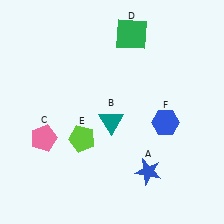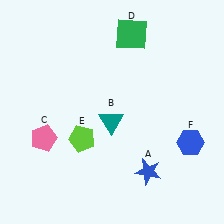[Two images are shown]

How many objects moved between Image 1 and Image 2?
1 object moved between the two images.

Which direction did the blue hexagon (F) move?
The blue hexagon (F) moved right.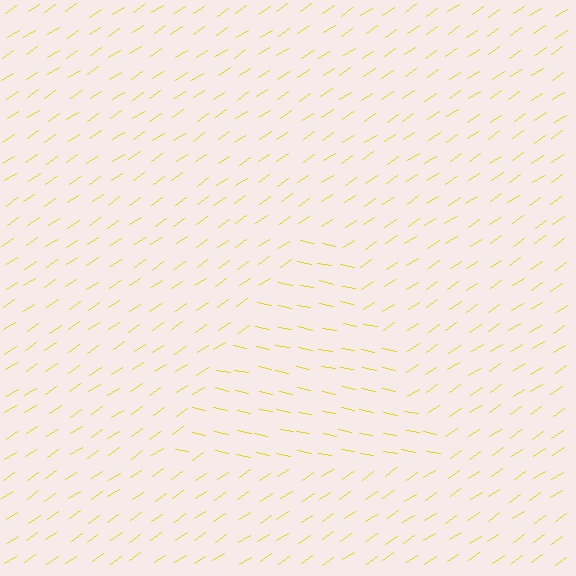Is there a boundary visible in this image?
Yes, there is a texture boundary formed by a change in line orientation.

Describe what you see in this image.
The image is filled with small yellow line segments. A triangle region in the image has lines oriented differently from the surrounding lines, creating a visible texture boundary.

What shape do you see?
I see a triangle.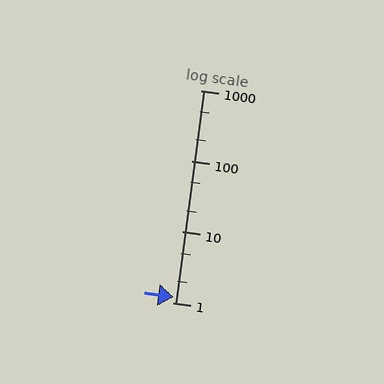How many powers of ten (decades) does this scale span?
The scale spans 3 decades, from 1 to 1000.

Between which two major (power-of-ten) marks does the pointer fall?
The pointer is between 1 and 10.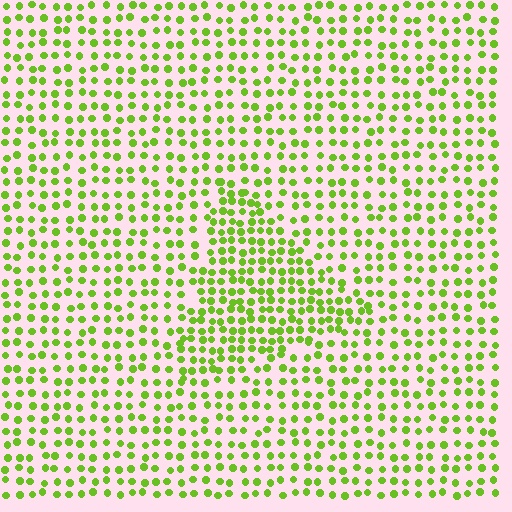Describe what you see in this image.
The image contains small lime elements arranged at two different densities. A triangle-shaped region is visible where the elements are more densely packed than the surrounding area.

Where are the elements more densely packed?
The elements are more densely packed inside the triangle boundary.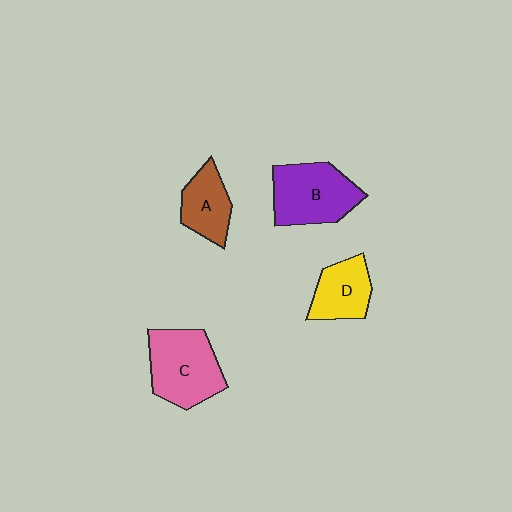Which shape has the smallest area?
Shape A (brown).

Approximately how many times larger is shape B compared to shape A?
Approximately 1.5 times.